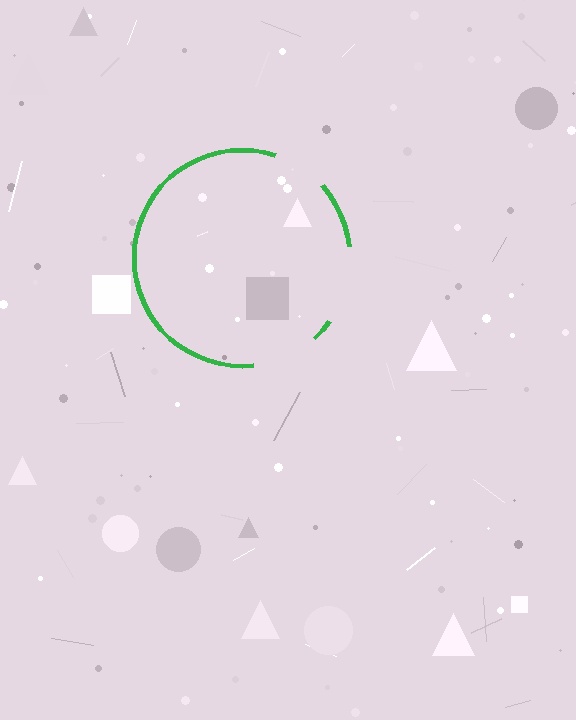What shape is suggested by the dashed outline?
The dashed outline suggests a circle.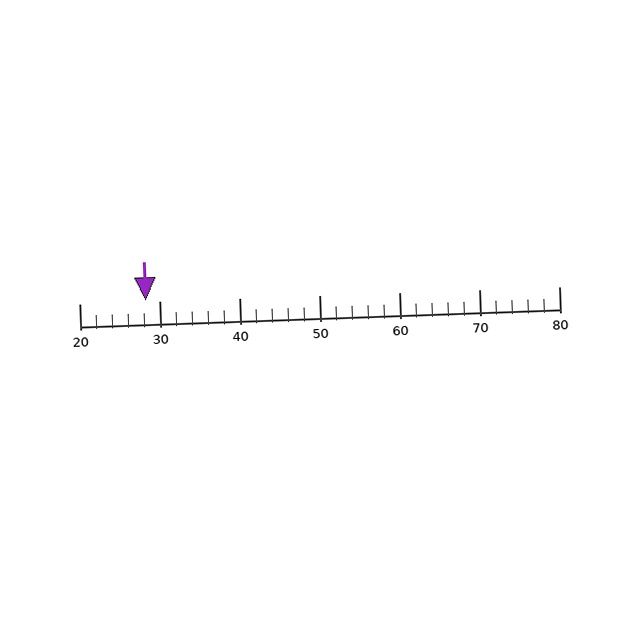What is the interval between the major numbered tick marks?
The major tick marks are spaced 10 units apart.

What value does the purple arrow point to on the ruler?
The purple arrow points to approximately 28.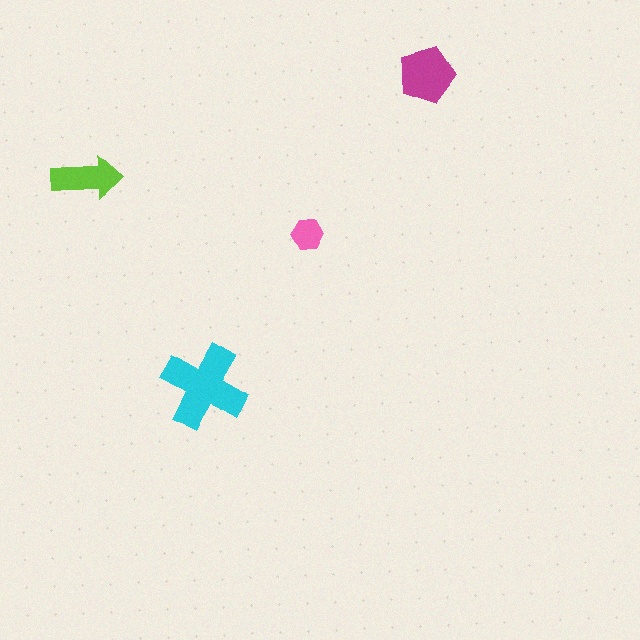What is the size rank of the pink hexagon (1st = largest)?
4th.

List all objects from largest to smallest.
The cyan cross, the magenta pentagon, the lime arrow, the pink hexagon.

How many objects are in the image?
There are 4 objects in the image.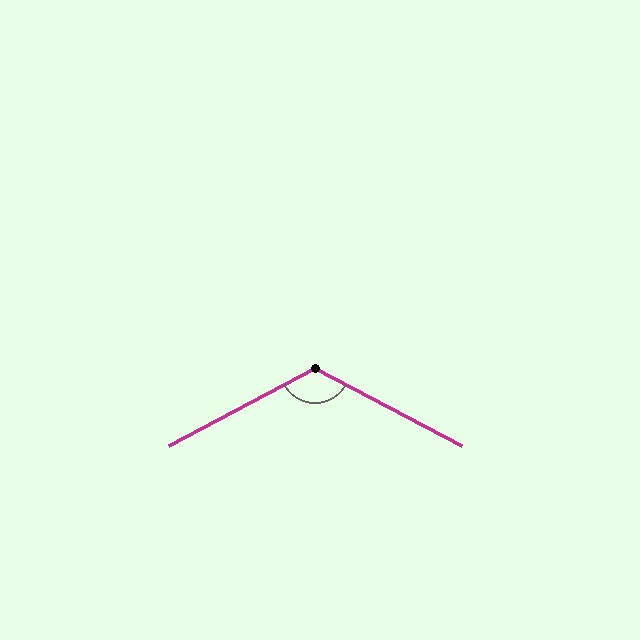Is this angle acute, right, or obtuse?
It is obtuse.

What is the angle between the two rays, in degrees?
Approximately 124 degrees.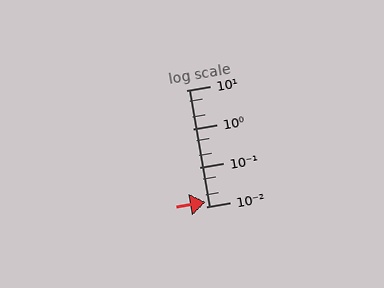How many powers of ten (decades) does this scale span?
The scale spans 3 decades, from 0.01 to 10.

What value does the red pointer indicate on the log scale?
The pointer indicates approximately 0.013.